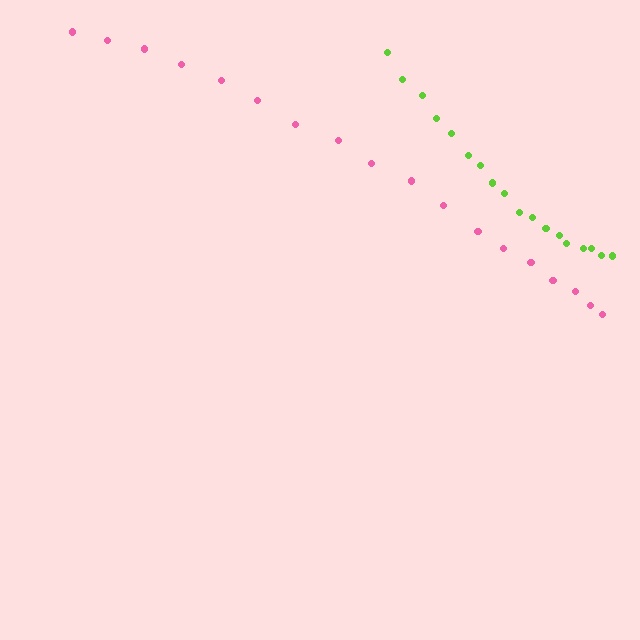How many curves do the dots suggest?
There are 2 distinct paths.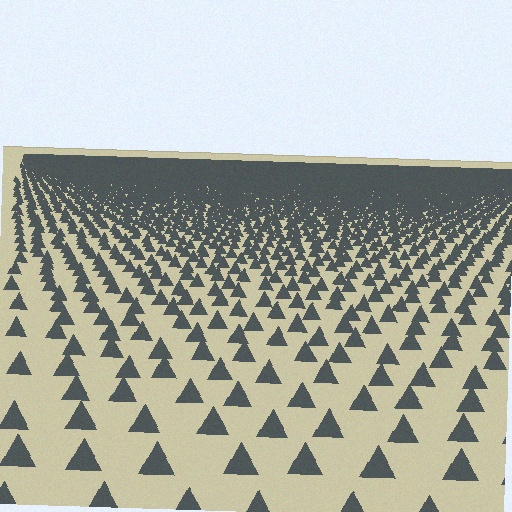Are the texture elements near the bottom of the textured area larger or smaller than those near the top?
Larger. Near the bottom, elements are closer to the viewer and appear at a bigger on-screen size.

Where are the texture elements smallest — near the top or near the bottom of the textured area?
Near the top.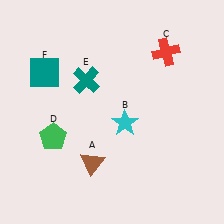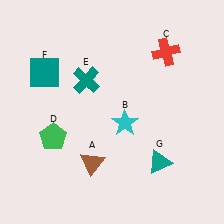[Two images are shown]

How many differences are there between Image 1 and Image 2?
There is 1 difference between the two images.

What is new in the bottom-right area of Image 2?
A teal triangle (G) was added in the bottom-right area of Image 2.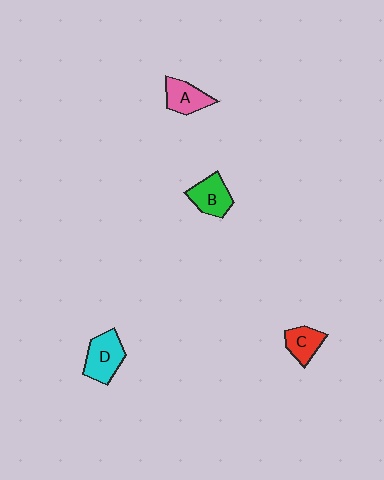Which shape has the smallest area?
Shape C (red).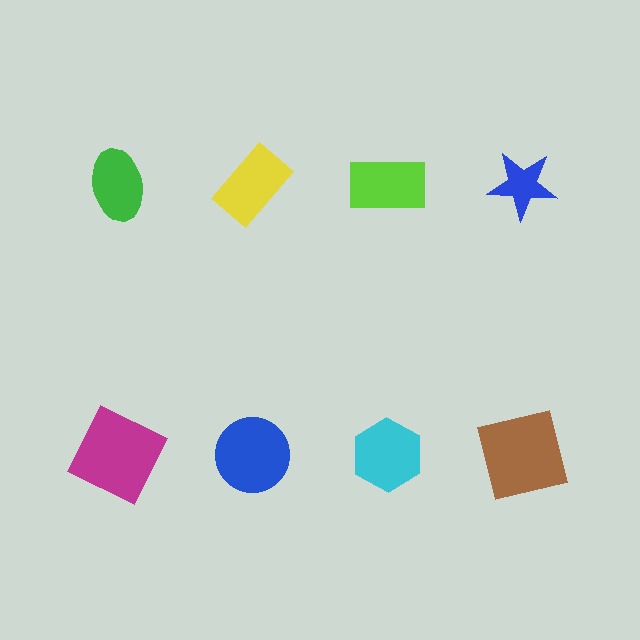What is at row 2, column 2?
A blue circle.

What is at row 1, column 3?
A lime rectangle.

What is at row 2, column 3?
A cyan hexagon.